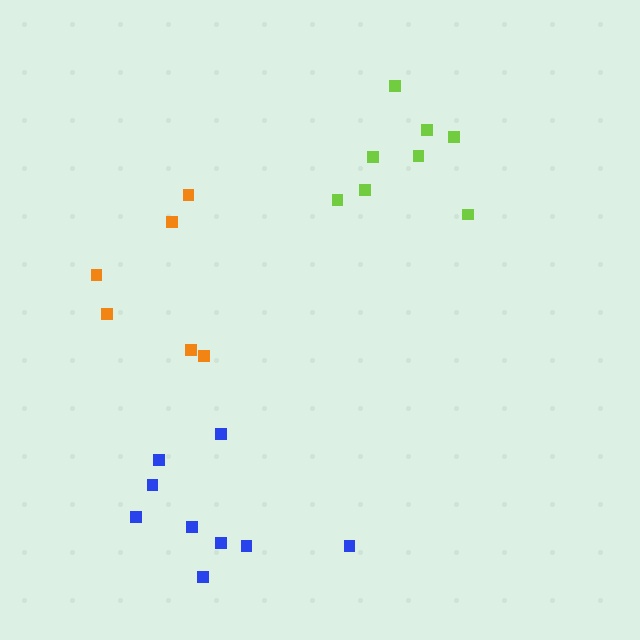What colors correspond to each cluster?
The clusters are colored: blue, orange, lime.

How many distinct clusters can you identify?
There are 3 distinct clusters.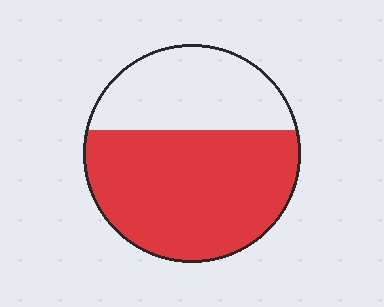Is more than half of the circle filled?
Yes.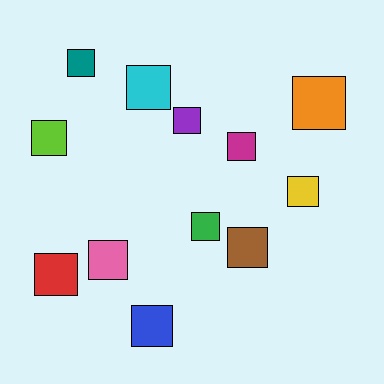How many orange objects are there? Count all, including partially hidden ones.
There is 1 orange object.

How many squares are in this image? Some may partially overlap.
There are 12 squares.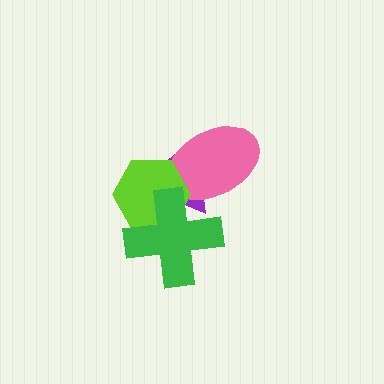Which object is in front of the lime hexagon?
The green cross is in front of the lime hexagon.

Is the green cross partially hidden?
No, no other shape covers it.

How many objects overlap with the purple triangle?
3 objects overlap with the purple triangle.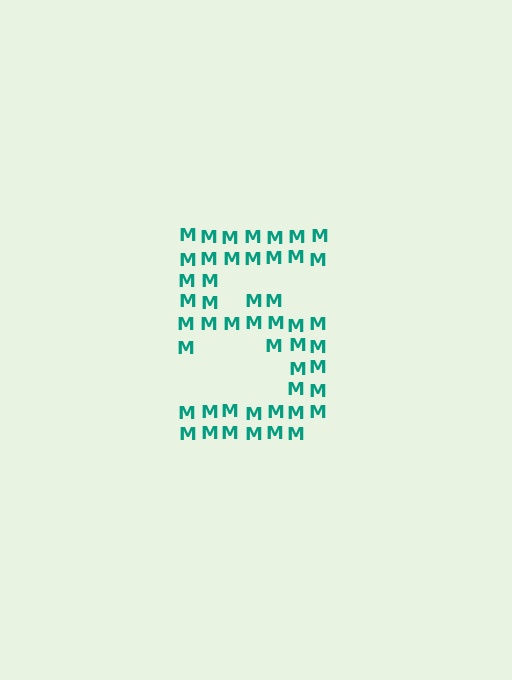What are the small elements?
The small elements are letter M's.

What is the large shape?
The large shape is the digit 5.